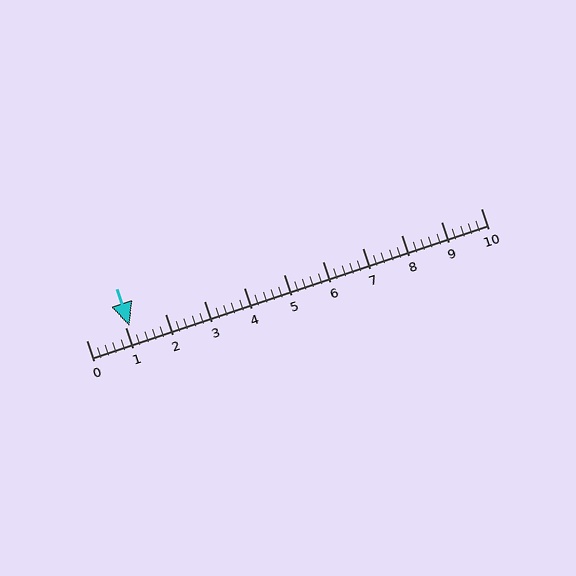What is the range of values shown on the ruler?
The ruler shows values from 0 to 10.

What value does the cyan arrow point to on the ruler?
The cyan arrow points to approximately 1.1.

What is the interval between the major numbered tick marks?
The major tick marks are spaced 1 units apart.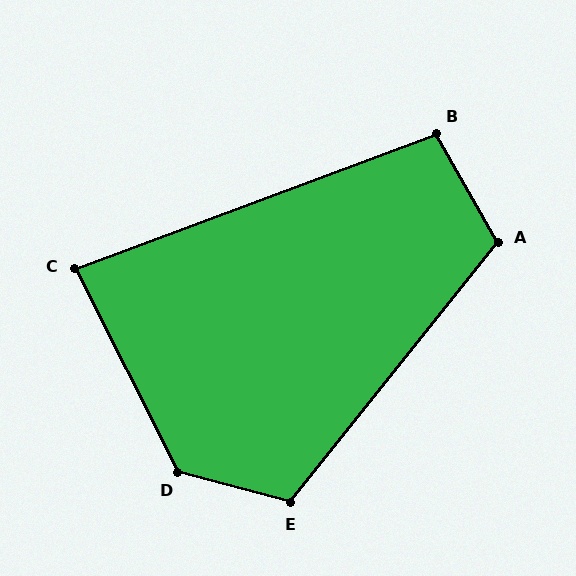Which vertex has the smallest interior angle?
C, at approximately 84 degrees.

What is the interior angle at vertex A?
Approximately 112 degrees (obtuse).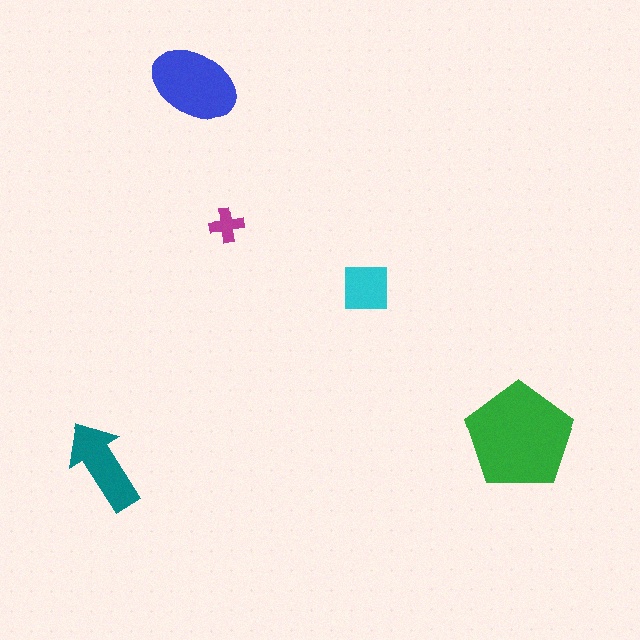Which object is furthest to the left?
The teal arrow is leftmost.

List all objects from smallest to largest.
The magenta cross, the cyan square, the teal arrow, the blue ellipse, the green pentagon.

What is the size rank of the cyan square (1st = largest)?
4th.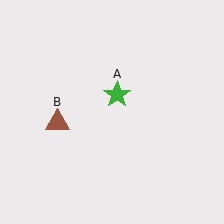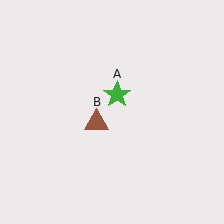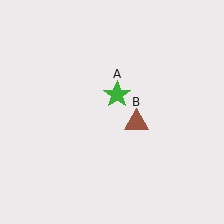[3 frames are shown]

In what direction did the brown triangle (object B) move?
The brown triangle (object B) moved right.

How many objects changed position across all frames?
1 object changed position: brown triangle (object B).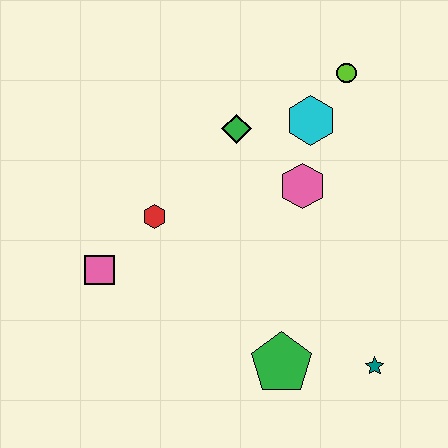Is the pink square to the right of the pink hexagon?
No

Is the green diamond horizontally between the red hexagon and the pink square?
No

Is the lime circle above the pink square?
Yes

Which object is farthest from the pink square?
The lime circle is farthest from the pink square.